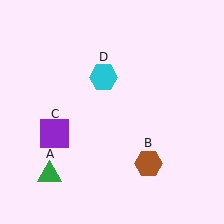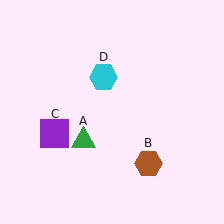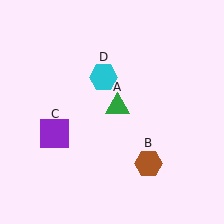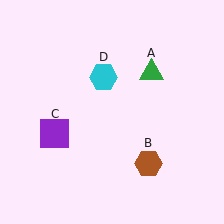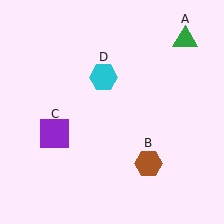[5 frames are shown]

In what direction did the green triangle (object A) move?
The green triangle (object A) moved up and to the right.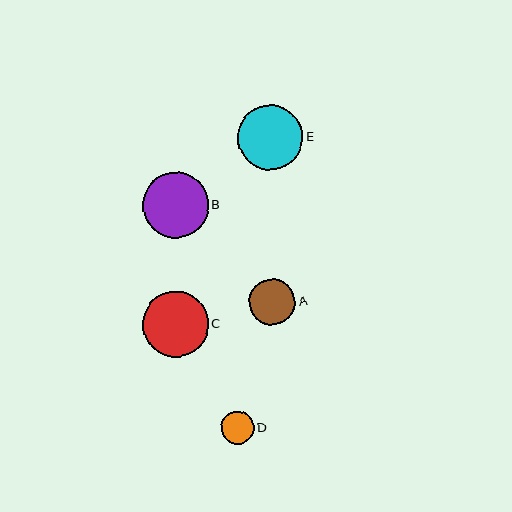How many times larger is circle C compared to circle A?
Circle C is approximately 1.4 times the size of circle A.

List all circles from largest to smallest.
From largest to smallest: C, B, E, A, D.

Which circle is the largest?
Circle C is the largest with a size of approximately 66 pixels.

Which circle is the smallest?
Circle D is the smallest with a size of approximately 33 pixels.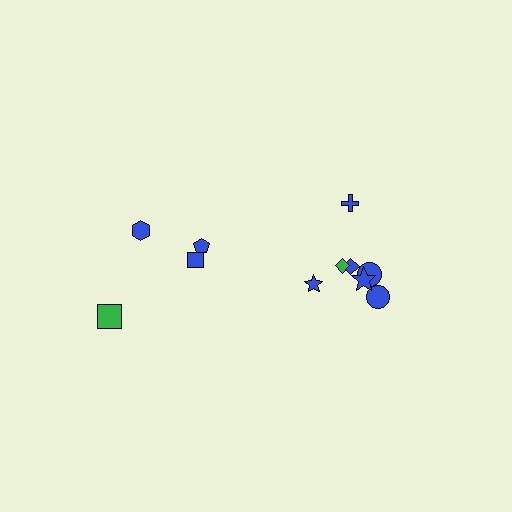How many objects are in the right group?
There are 7 objects.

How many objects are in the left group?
There are 4 objects.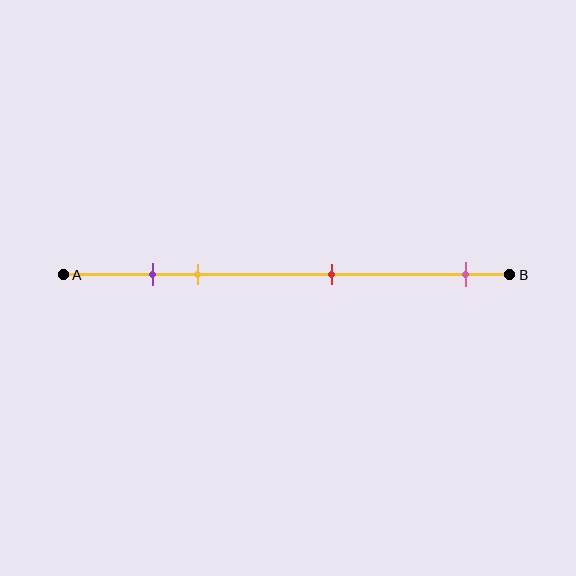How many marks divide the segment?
There are 4 marks dividing the segment.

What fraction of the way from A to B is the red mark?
The red mark is approximately 60% (0.6) of the way from A to B.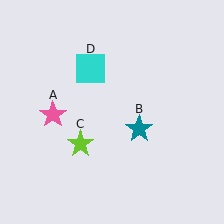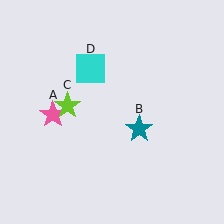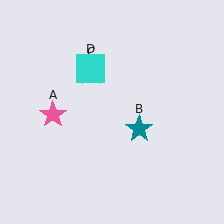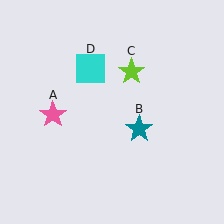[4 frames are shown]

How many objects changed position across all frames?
1 object changed position: lime star (object C).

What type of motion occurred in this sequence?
The lime star (object C) rotated clockwise around the center of the scene.